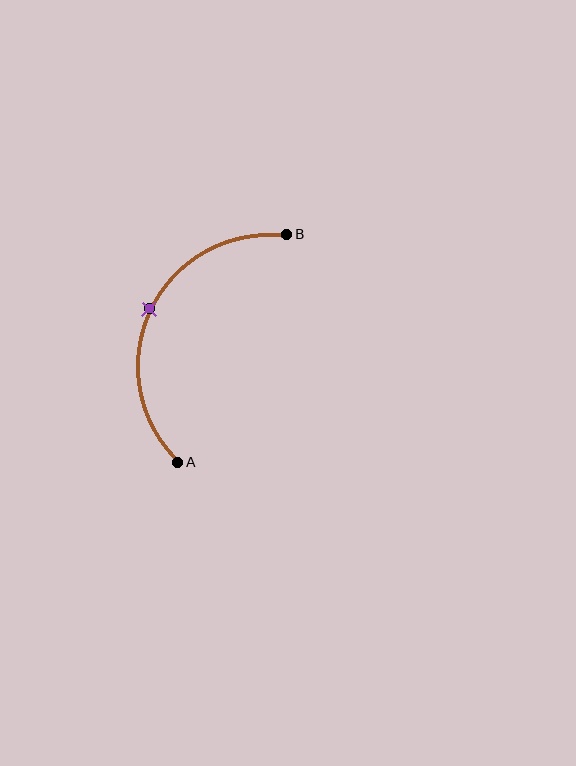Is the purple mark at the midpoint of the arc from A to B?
Yes. The purple mark lies on the arc at equal arc-length from both A and B — it is the arc midpoint.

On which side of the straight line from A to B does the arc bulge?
The arc bulges to the left of the straight line connecting A and B.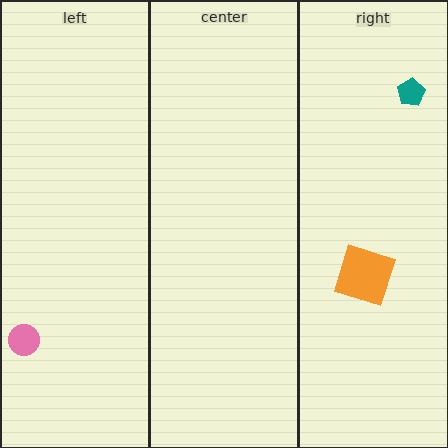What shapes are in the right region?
The orange square, the teal pentagon.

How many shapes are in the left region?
1.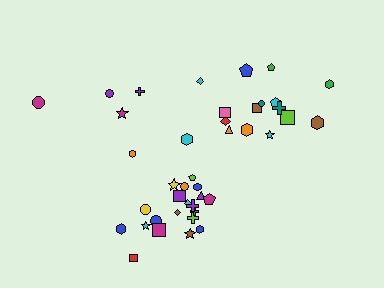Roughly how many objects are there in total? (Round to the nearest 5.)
Roughly 40 objects in total.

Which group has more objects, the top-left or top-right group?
The top-right group.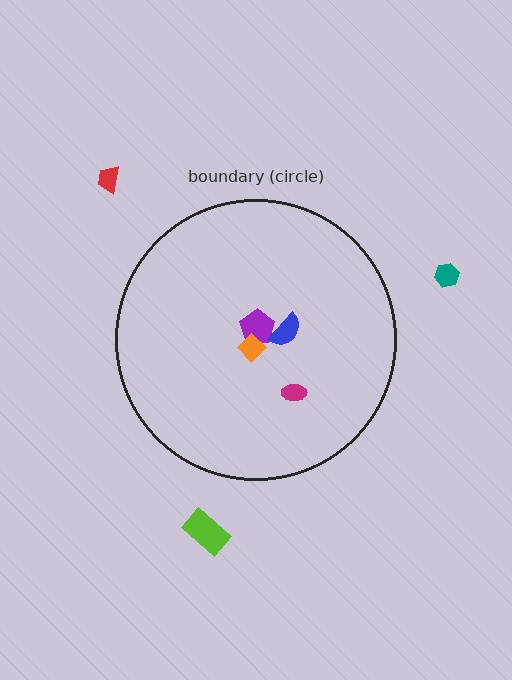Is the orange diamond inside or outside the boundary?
Inside.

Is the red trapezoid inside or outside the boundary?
Outside.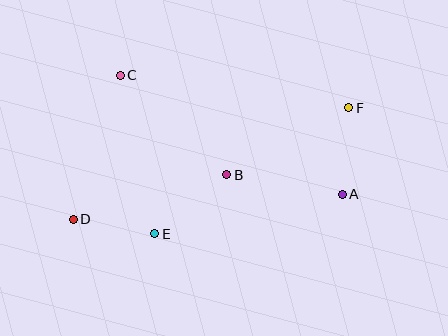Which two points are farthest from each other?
Points D and F are farthest from each other.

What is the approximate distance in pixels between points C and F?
The distance between C and F is approximately 231 pixels.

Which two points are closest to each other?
Points D and E are closest to each other.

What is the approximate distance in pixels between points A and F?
The distance between A and F is approximately 87 pixels.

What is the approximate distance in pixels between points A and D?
The distance between A and D is approximately 270 pixels.